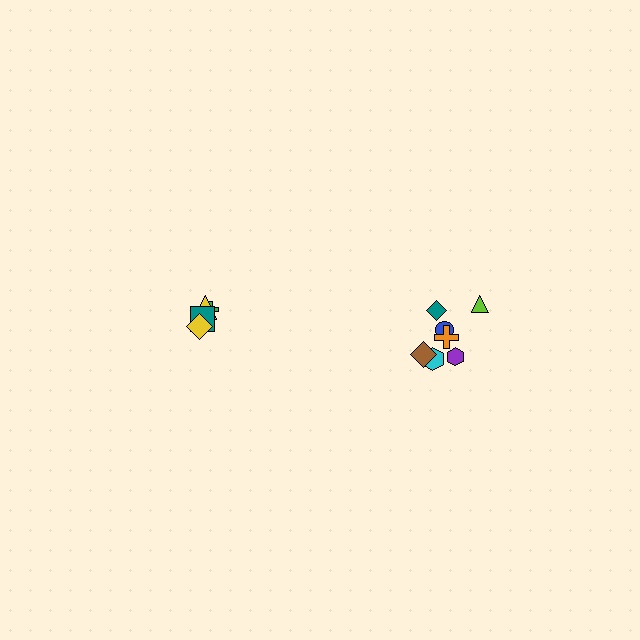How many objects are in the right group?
There are 7 objects.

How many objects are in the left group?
There are 4 objects.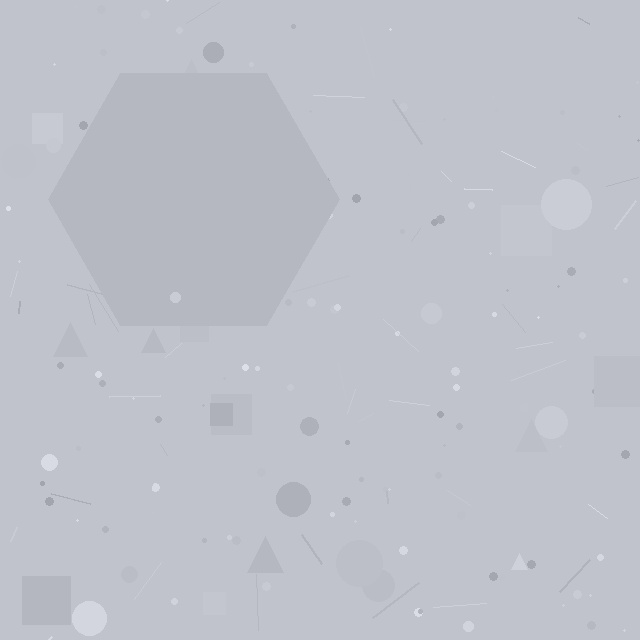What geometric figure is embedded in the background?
A hexagon is embedded in the background.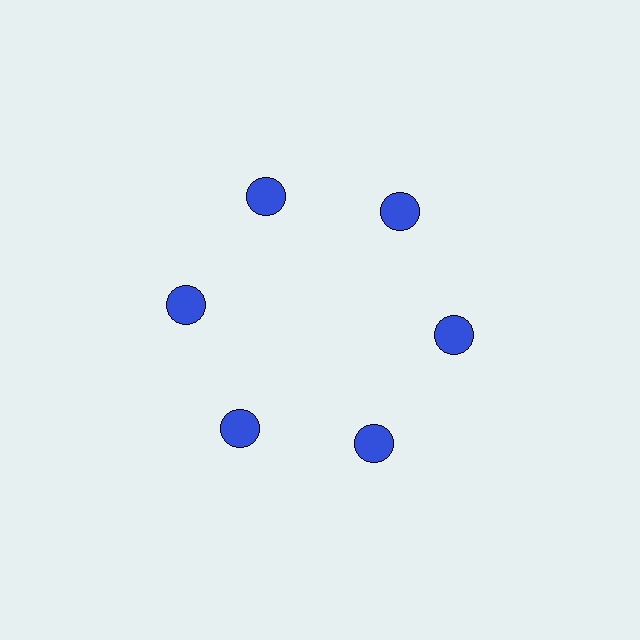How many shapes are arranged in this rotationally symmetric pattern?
There are 6 shapes, arranged in 6 groups of 1.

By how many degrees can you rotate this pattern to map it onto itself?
The pattern maps onto itself every 60 degrees of rotation.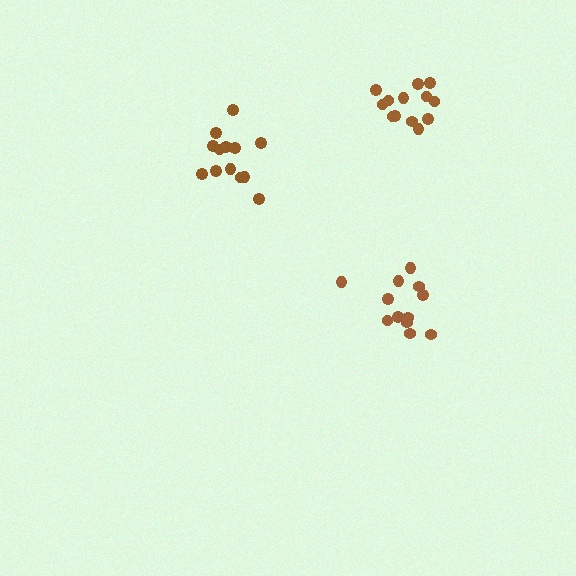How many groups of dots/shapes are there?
There are 3 groups.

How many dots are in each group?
Group 1: 12 dots, Group 2: 13 dots, Group 3: 13 dots (38 total).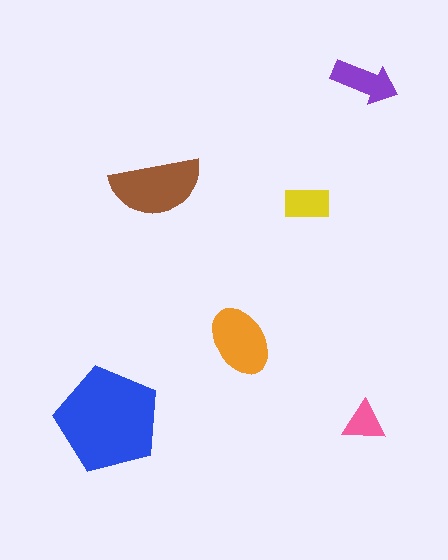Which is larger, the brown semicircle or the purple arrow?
The brown semicircle.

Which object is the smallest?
The pink triangle.